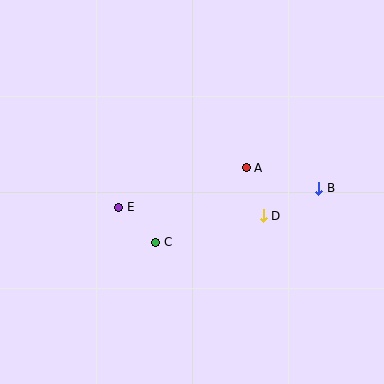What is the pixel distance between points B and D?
The distance between B and D is 62 pixels.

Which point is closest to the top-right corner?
Point B is closest to the top-right corner.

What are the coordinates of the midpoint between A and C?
The midpoint between A and C is at (201, 205).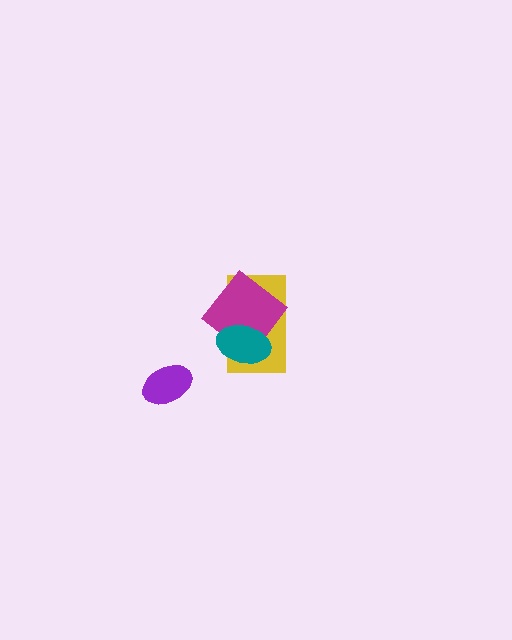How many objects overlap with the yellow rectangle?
2 objects overlap with the yellow rectangle.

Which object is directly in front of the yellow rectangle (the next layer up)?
The magenta diamond is directly in front of the yellow rectangle.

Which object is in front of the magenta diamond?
The teal ellipse is in front of the magenta diamond.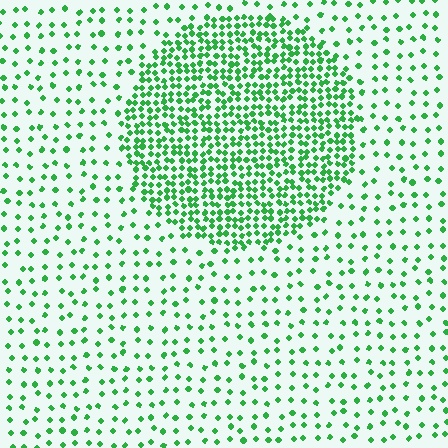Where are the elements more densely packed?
The elements are more densely packed inside the circle boundary.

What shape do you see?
I see a circle.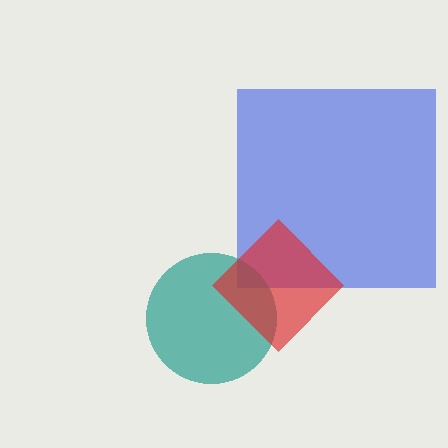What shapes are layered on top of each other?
The layered shapes are: a blue square, a teal circle, a red diamond.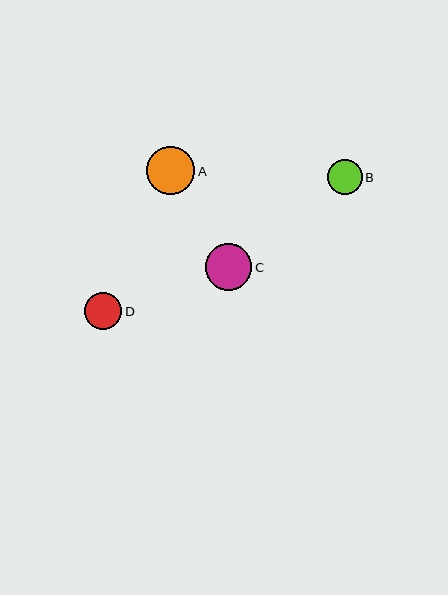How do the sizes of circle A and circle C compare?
Circle A and circle C are approximately the same size.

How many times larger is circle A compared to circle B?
Circle A is approximately 1.4 times the size of circle B.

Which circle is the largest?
Circle A is the largest with a size of approximately 48 pixels.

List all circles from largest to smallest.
From largest to smallest: A, C, D, B.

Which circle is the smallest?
Circle B is the smallest with a size of approximately 35 pixels.